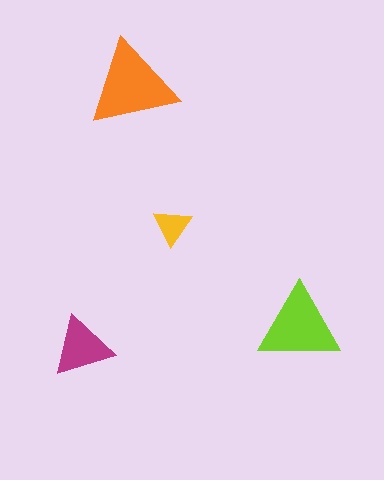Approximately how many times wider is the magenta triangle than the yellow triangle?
About 1.5 times wider.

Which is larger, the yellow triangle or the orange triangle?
The orange one.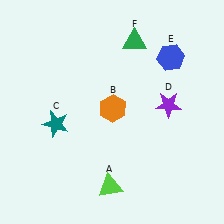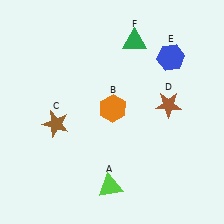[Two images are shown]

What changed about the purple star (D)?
In Image 1, D is purple. In Image 2, it changed to brown.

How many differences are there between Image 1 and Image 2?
There are 2 differences between the two images.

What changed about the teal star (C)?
In Image 1, C is teal. In Image 2, it changed to brown.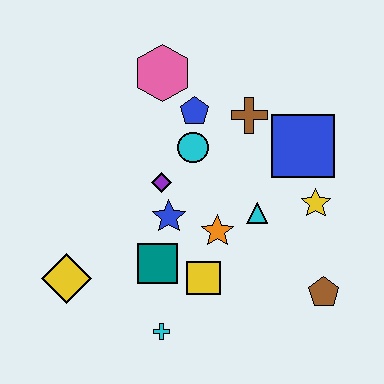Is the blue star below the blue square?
Yes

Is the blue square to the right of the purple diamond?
Yes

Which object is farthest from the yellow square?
The pink hexagon is farthest from the yellow square.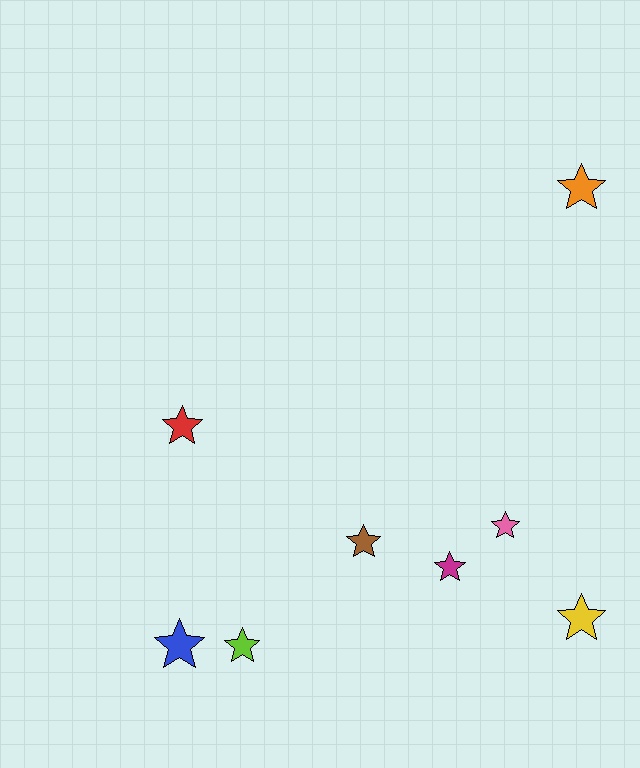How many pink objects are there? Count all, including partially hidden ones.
There is 1 pink object.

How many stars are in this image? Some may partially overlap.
There are 8 stars.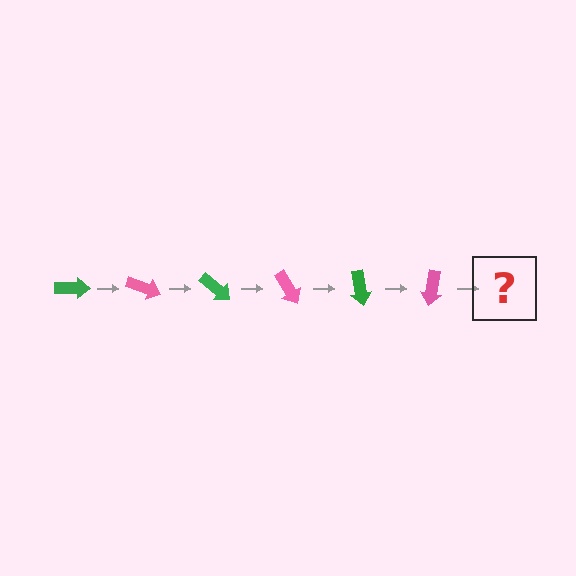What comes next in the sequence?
The next element should be a green arrow, rotated 120 degrees from the start.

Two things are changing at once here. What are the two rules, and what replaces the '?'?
The two rules are that it rotates 20 degrees each step and the color cycles through green and pink. The '?' should be a green arrow, rotated 120 degrees from the start.